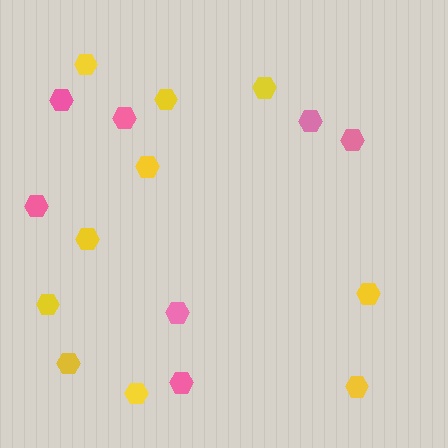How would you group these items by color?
There are 2 groups: one group of yellow hexagons (10) and one group of pink hexagons (7).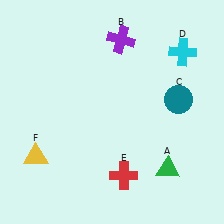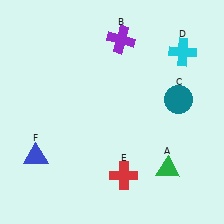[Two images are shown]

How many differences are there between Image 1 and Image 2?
There is 1 difference between the two images.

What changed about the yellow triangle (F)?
In Image 1, F is yellow. In Image 2, it changed to blue.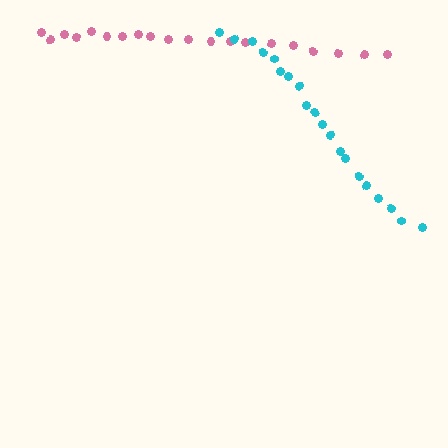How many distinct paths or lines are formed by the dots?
There are 2 distinct paths.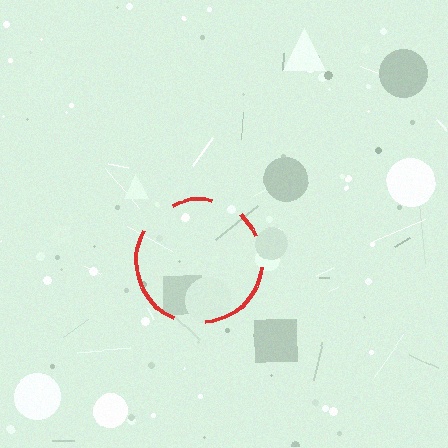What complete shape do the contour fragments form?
The contour fragments form a circle.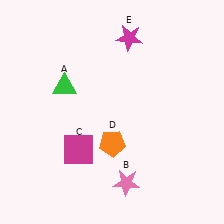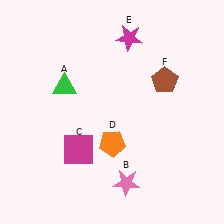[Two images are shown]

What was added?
A brown pentagon (F) was added in Image 2.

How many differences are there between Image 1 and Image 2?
There is 1 difference between the two images.